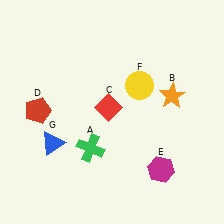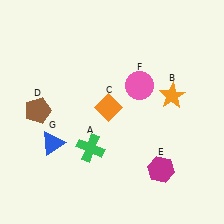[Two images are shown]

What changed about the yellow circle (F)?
In Image 1, F is yellow. In Image 2, it changed to pink.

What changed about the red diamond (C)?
In Image 1, C is red. In Image 2, it changed to orange.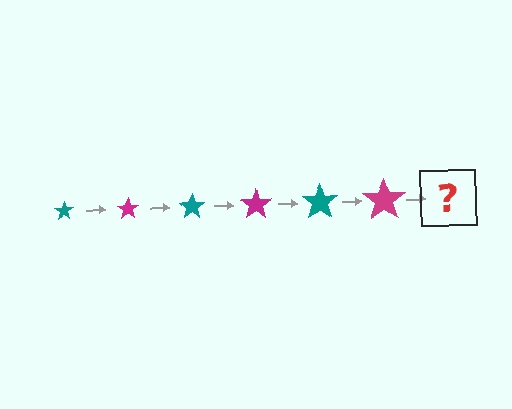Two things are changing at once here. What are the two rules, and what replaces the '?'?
The two rules are that the star grows larger each step and the color cycles through teal and magenta. The '?' should be a teal star, larger than the previous one.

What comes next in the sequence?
The next element should be a teal star, larger than the previous one.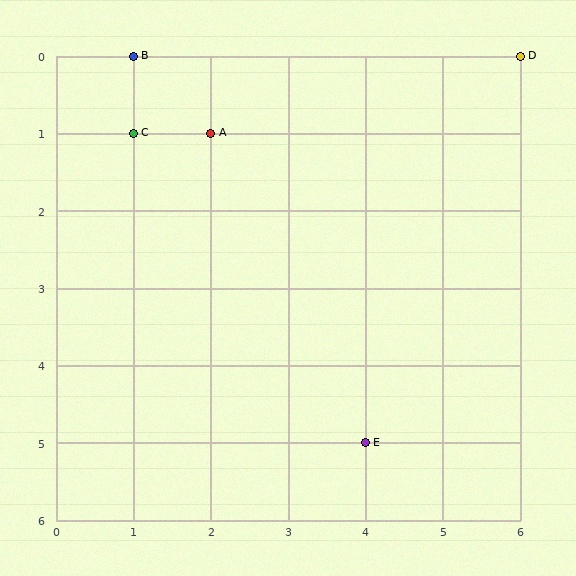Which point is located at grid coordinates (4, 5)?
Point E is at (4, 5).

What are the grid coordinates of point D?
Point D is at grid coordinates (6, 0).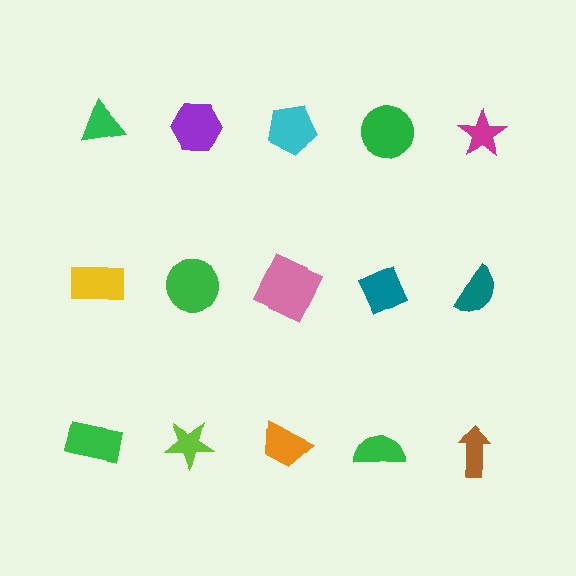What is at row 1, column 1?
A green triangle.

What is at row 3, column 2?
A lime star.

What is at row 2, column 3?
A pink square.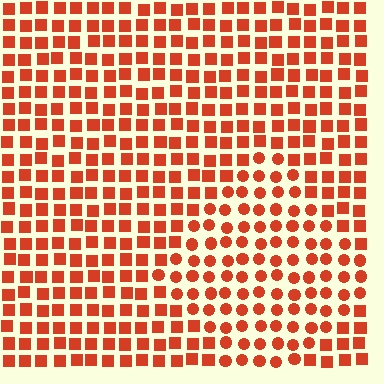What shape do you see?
I see a diamond.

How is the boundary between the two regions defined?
The boundary is defined by a change in element shape: circles inside vs. squares outside. All elements share the same color and spacing.